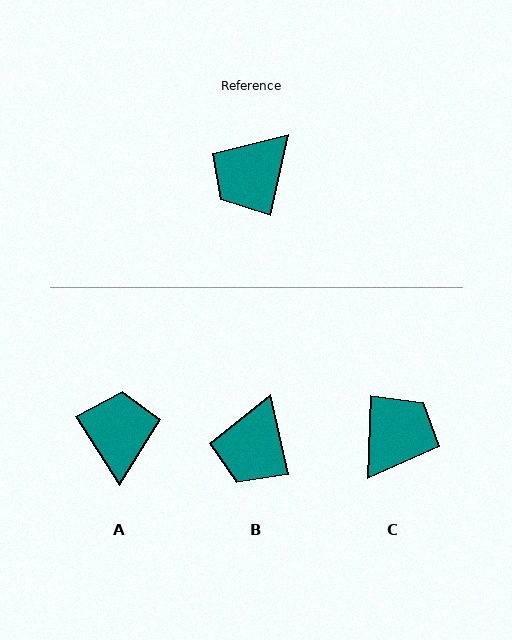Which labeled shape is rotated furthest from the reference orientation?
C, about 170 degrees away.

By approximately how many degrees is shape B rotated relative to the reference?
Approximately 26 degrees counter-clockwise.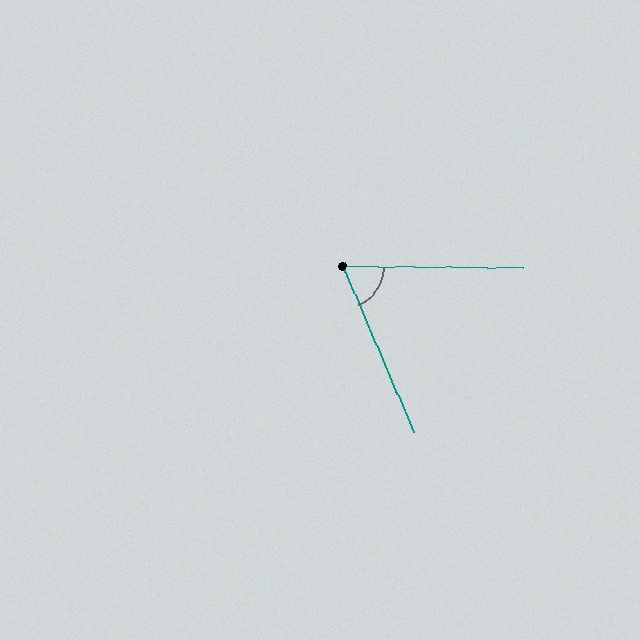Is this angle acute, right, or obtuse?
It is acute.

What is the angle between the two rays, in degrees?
Approximately 66 degrees.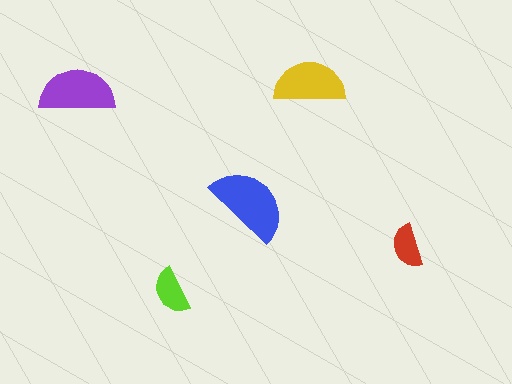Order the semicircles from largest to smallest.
the blue one, the purple one, the yellow one, the lime one, the red one.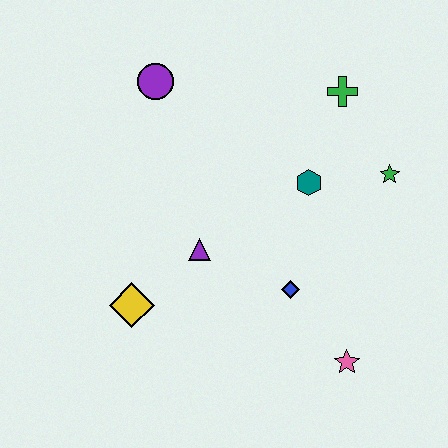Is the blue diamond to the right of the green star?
No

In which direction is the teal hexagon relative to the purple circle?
The teal hexagon is to the right of the purple circle.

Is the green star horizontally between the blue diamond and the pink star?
No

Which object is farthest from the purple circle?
The pink star is farthest from the purple circle.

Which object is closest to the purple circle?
The purple triangle is closest to the purple circle.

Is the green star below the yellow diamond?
No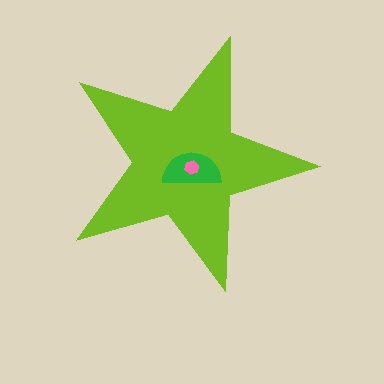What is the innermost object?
The pink hexagon.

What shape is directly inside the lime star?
The green semicircle.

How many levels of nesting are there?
3.